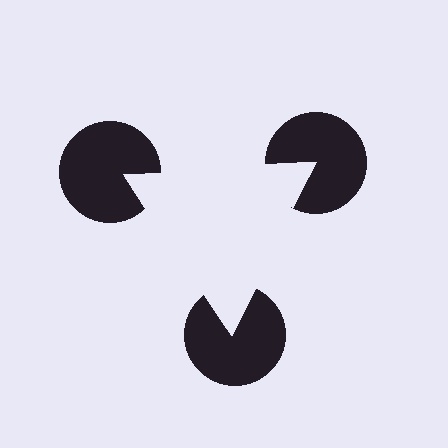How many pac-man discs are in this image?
There are 3 — one at each vertex of the illusory triangle.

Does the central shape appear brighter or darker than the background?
It typically appears slightly brighter than the background, even though no actual brightness change is drawn.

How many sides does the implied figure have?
3 sides.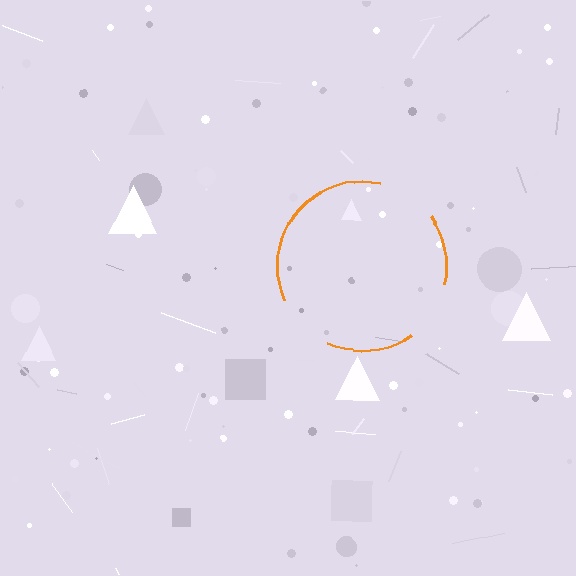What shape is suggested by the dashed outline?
The dashed outline suggests a circle.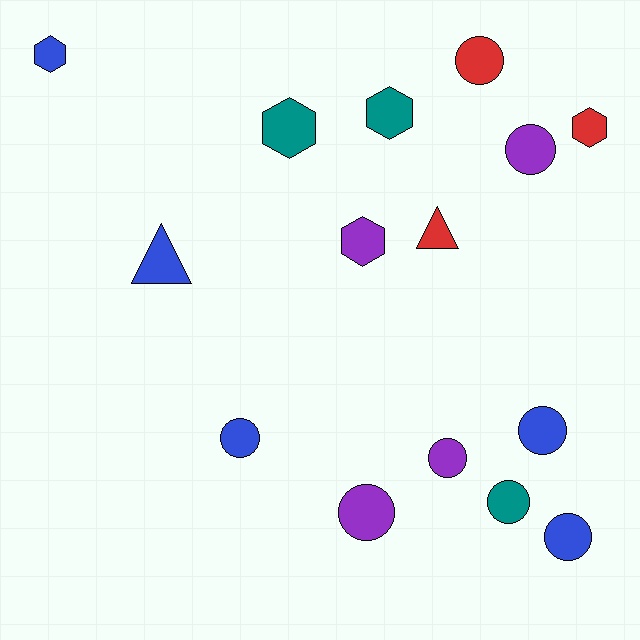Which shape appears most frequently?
Circle, with 8 objects.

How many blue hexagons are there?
There is 1 blue hexagon.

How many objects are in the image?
There are 15 objects.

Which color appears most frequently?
Blue, with 5 objects.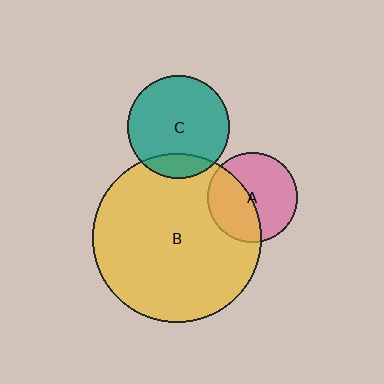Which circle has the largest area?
Circle B (yellow).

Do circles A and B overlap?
Yes.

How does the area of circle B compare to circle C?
Approximately 2.7 times.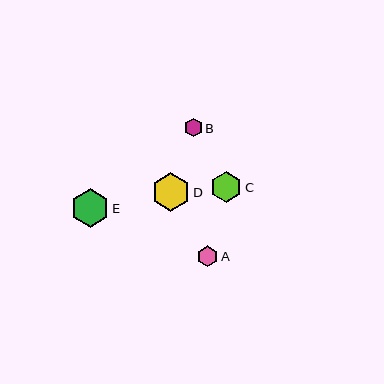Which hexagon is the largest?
Hexagon E is the largest with a size of approximately 38 pixels.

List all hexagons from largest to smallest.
From largest to smallest: E, D, C, A, B.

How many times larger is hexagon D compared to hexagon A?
Hexagon D is approximately 1.8 times the size of hexagon A.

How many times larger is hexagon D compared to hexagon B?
Hexagon D is approximately 2.1 times the size of hexagon B.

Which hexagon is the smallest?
Hexagon B is the smallest with a size of approximately 18 pixels.